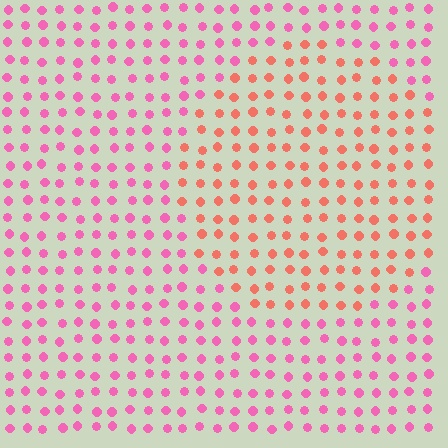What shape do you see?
I see a circle.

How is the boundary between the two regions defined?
The boundary is defined purely by a slight shift in hue (about 41 degrees). Spacing, size, and orientation are identical on both sides.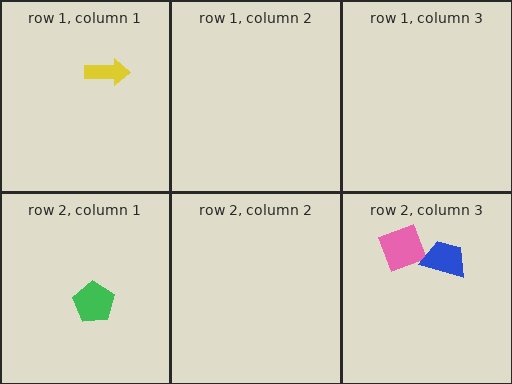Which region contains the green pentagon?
The row 2, column 1 region.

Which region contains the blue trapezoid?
The row 2, column 3 region.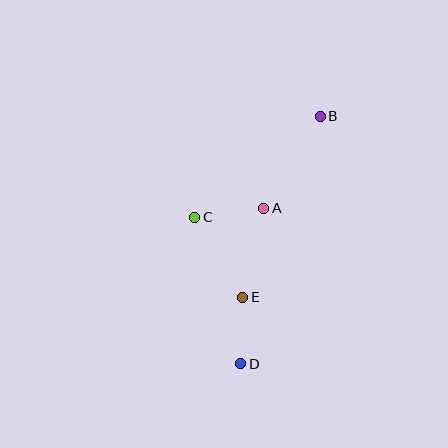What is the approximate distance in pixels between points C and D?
The distance between C and D is approximately 154 pixels.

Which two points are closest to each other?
Points D and E are closest to each other.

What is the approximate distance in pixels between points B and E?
The distance between B and E is approximately 197 pixels.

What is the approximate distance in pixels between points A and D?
The distance between A and D is approximately 157 pixels.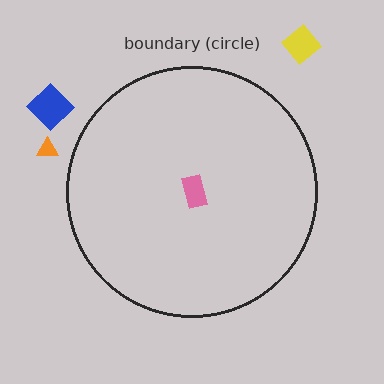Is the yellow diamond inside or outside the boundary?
Outside.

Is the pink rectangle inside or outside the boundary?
Inside.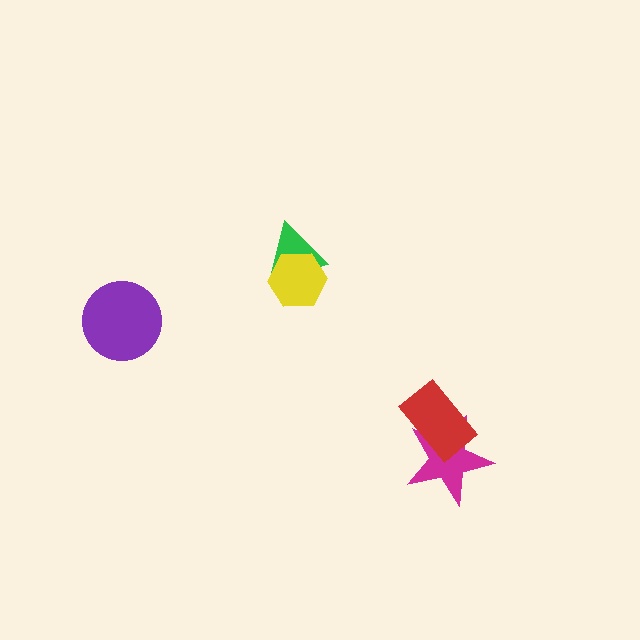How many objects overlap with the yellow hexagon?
1 object overlaps with the yellow hexagon.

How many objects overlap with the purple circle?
0 objects overlap with the purple circle.